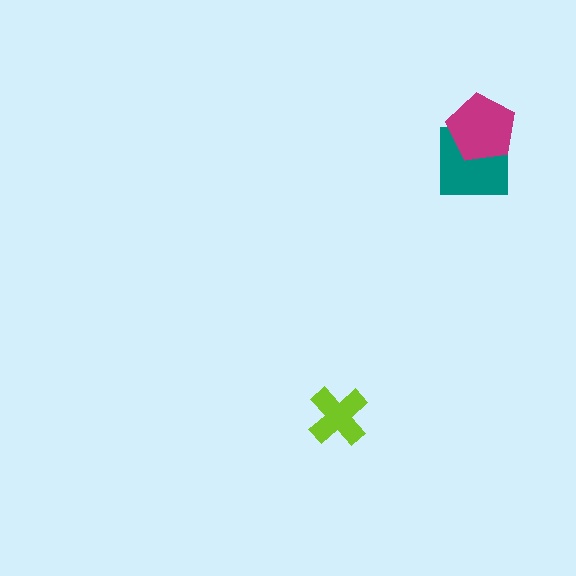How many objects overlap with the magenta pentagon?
1 object overlaps with the magenta pentagon.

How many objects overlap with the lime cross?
0 objects overlap with the lime cross.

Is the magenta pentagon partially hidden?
No, no other shape covers it.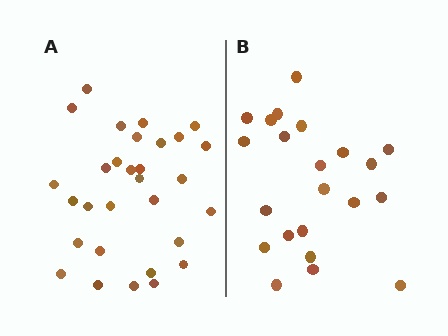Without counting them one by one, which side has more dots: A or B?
Region A (the left region) has more dots.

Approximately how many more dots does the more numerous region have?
Region A has roughly 8 or so more dots than region B.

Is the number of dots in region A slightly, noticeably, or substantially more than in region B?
Region A has noticeably more, but not dramatically so. The ratio is roughly 1.4 to 1.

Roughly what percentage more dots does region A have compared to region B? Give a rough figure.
About 35% more.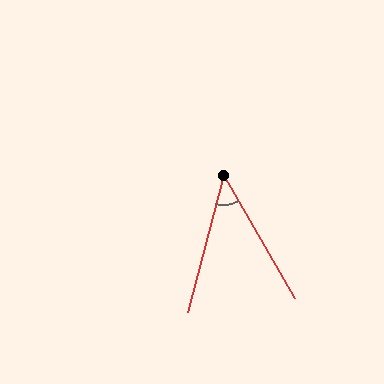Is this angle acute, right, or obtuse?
It is acute.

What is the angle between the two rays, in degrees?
Approximately 45 degrees.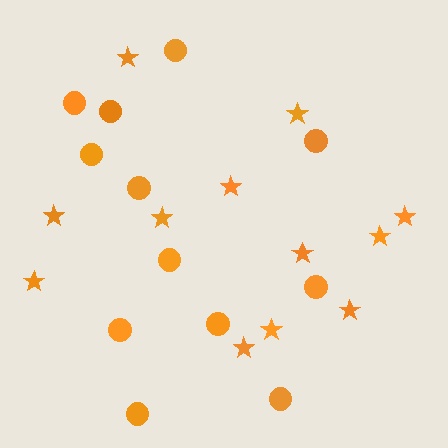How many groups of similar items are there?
There are 2 groups: one group of stars (12) and one group of circles (12).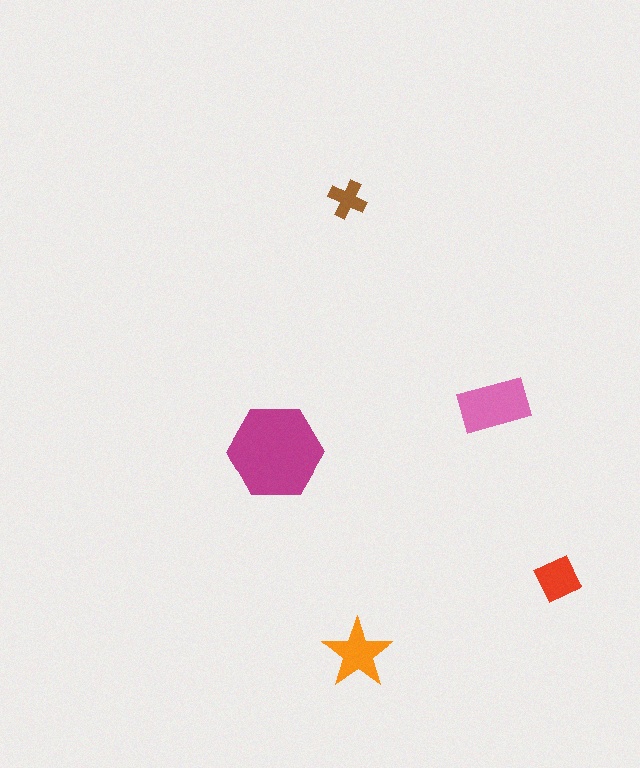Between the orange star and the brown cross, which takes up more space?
The orange star.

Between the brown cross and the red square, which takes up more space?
The red square.